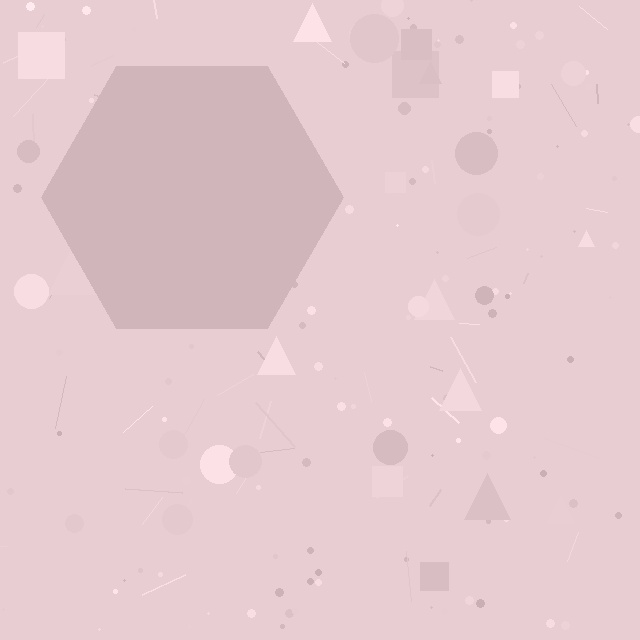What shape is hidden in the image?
A hexagon is hidden in the image.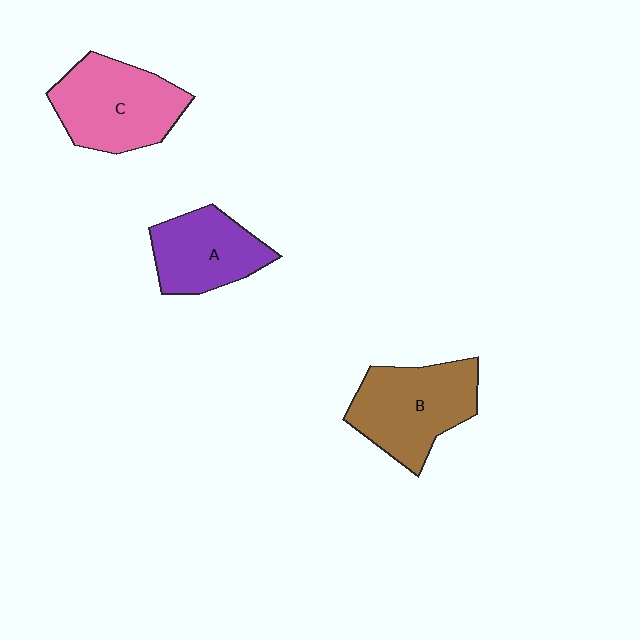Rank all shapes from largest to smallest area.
From largest to smallest: C (pink), B (brown), A (purple).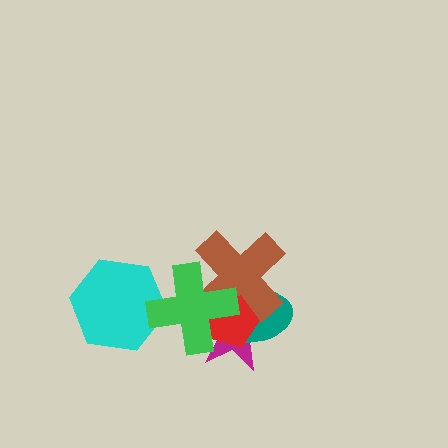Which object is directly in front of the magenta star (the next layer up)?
The teal ellipse is directly in front of the magenta star.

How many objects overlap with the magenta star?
4 objects overlap with the magenta star.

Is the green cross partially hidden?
No, no other shape covers it.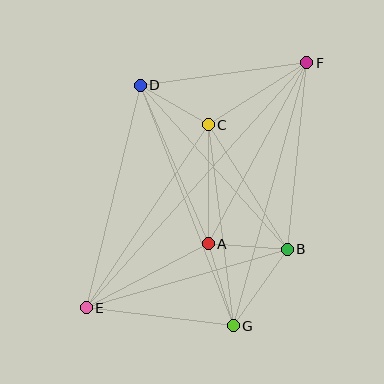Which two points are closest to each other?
Points C and D are closest to each other.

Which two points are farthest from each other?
Points E and F are farthest from each other.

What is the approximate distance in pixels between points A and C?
The distance between A and C is approximately 119 pixels.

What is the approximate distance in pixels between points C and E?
The distance between C and E is approximately 220 pixels.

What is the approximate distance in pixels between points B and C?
The distance between B and C is approximately 147 pixels.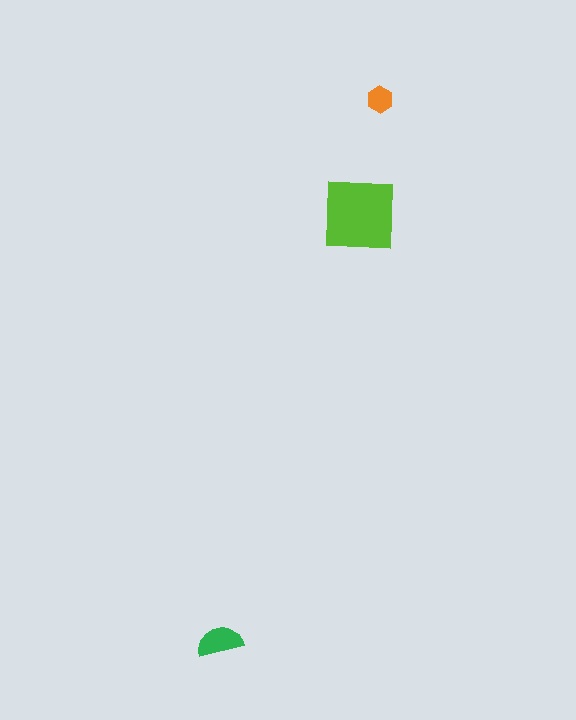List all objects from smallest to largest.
The orange hexagon, the green semicircle, the lime square.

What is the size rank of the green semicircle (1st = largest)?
2nd.